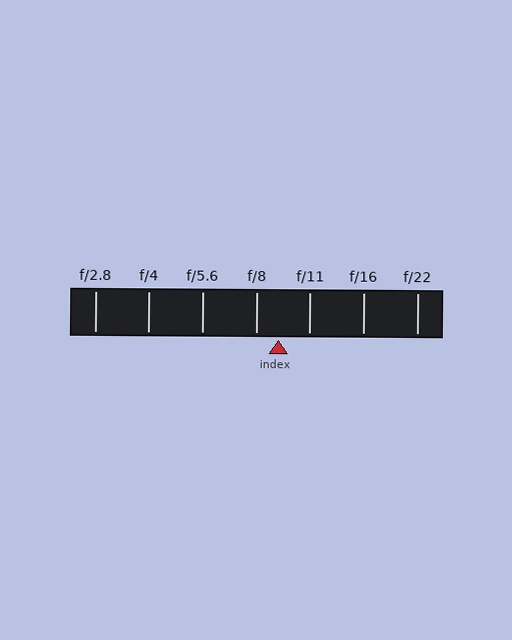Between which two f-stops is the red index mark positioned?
The index mark is between f/8 and f/11.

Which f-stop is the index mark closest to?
The index mark is closest to f/8.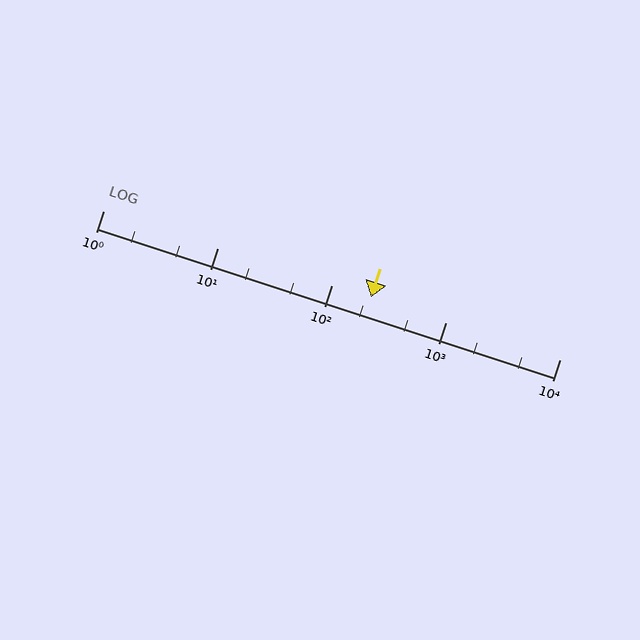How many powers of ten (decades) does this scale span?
The scale spans 4 decades, from 1 to 10000.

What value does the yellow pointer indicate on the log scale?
The pointer indicates approximately 220.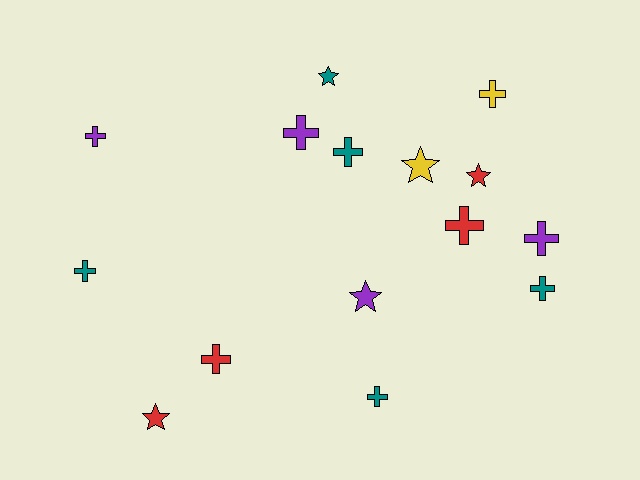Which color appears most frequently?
Teal, with 5 objects.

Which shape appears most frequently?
Cross, with 10 objects.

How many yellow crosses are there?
There is 1 yellow cross.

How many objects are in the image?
There are 15 objects.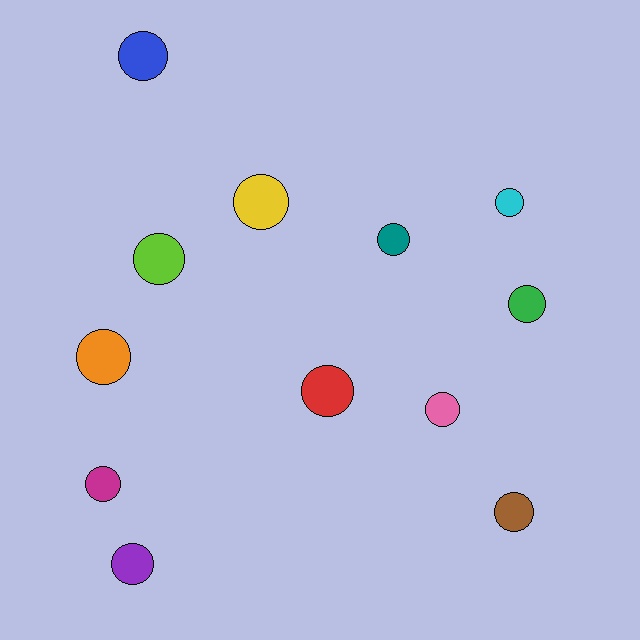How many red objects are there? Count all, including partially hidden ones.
There is 1 red object.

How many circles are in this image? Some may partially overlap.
There are 12 circles.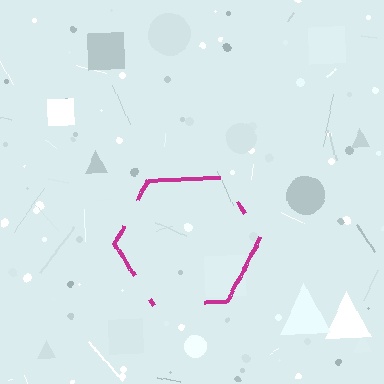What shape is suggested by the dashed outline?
The dashed outline suggests a hexagon.